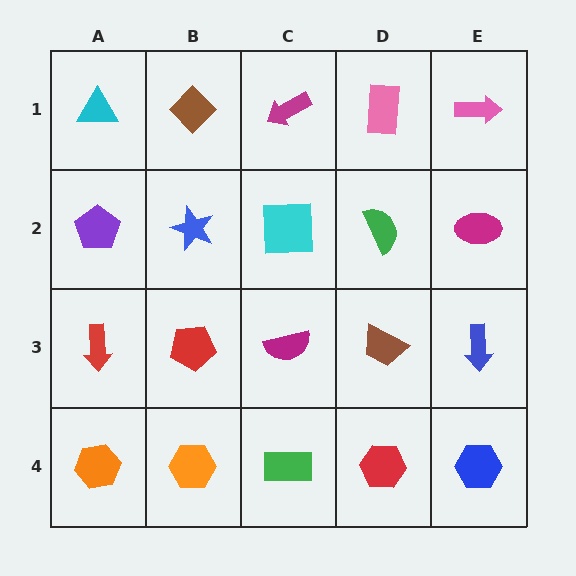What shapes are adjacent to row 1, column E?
A magenta ellipse (row 2, column E), a pink rectangle (row 1, column D).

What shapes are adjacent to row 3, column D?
A green semicircle (row 2, column D), a red hexagon (row 4, column D), a magenta semicircle (row 3, column C), a blue arrow (row 3, column E).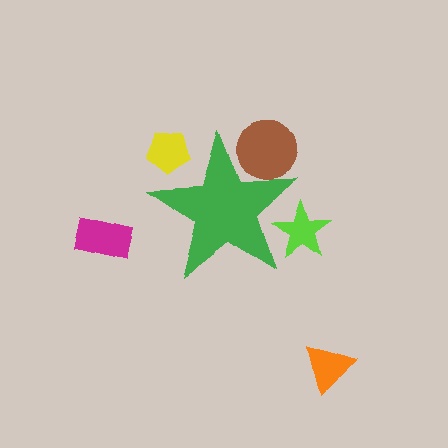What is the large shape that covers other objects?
A green star.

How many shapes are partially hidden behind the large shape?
3 shapes are partially hidden.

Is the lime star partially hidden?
Yes, the lime star is partially hidden behind the green star.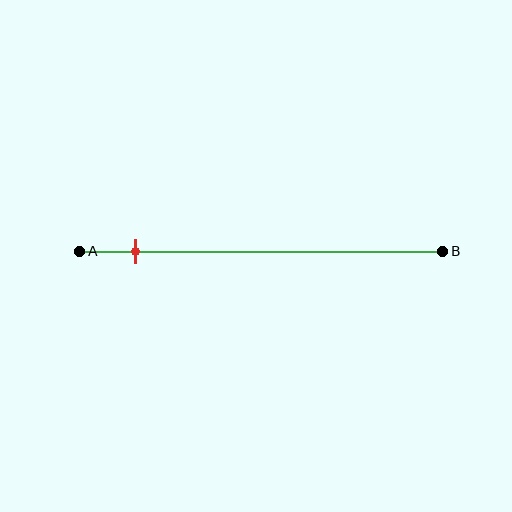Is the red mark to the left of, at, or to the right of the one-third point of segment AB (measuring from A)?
The red mark is to the left of the one-third point of segment AB.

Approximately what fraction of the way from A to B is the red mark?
The red mark is approximately 15% of the way from A to B.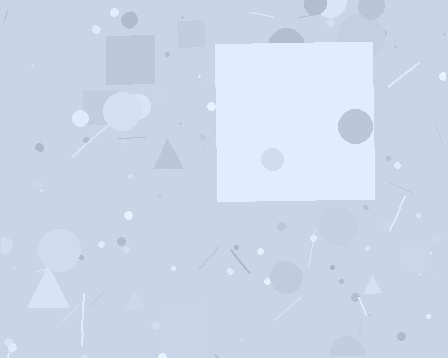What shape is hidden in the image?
A square is hidden in the image.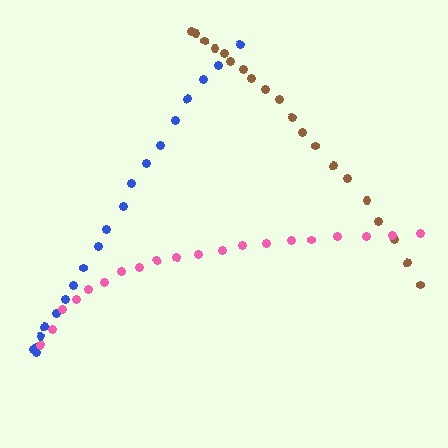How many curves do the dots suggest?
There are 3 distinct paths.